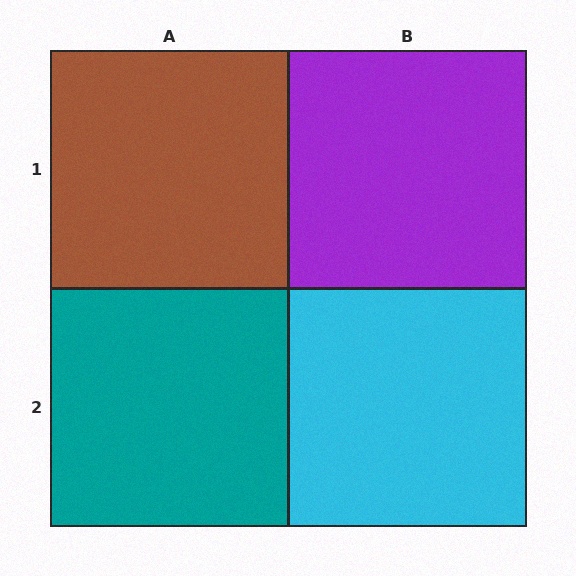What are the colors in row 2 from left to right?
Teal, cyan.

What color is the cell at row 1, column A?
Brown.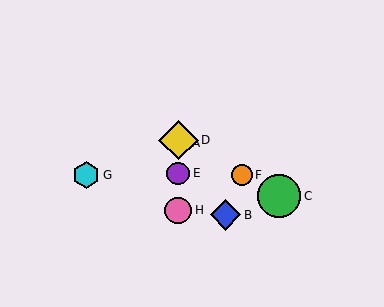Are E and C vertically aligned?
No, E is at x≈178 and C is at x≈279.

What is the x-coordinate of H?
Object H is at x≈178.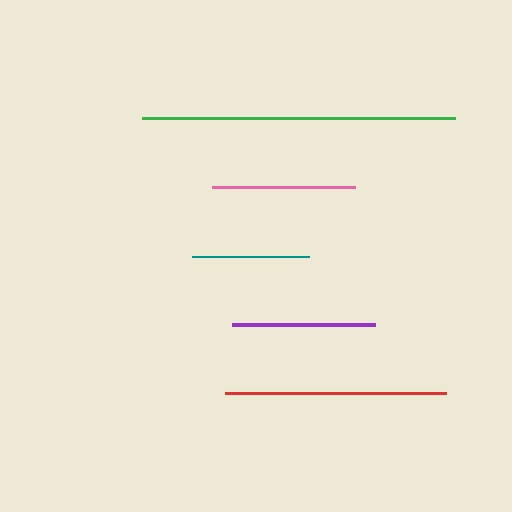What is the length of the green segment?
The green segment is approximately 313 pixels long.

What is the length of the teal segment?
The teal segment is approximately 117 pixels long.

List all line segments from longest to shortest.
From longest to shortest: green, red, purple, pink, teal.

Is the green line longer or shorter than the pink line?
The green line is longer than the pink line.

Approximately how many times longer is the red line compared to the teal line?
The red line is approximately 1.9 times the length of the teal line.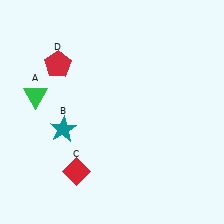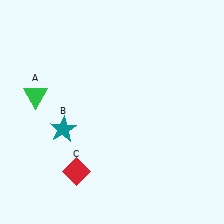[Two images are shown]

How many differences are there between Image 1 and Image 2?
There is 1 difference between the two images.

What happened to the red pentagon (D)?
The red pentagon (D) was removed in Image 2. It was in the top-left area of Image 1.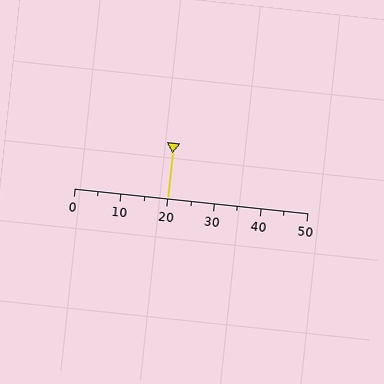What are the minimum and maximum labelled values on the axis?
The axis runs from 0 to 50.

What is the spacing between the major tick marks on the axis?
The major ticks are spaced 10 apart.